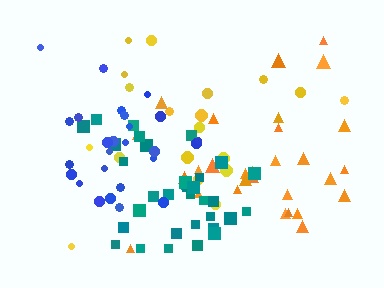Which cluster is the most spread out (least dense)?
Yellow.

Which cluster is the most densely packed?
Teal.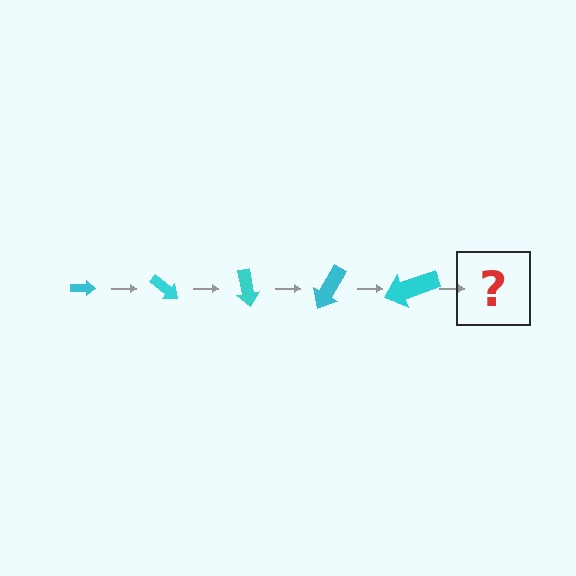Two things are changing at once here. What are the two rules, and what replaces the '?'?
The two rules are that the arrow grows larger each step and it rotates 40 degrees each step. The '?' should be an arrow, larger than the previous one and rotated 200 degrees from the start.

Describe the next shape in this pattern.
It should be an arrow, larger than the previous one and rotated 200 degrees from the start.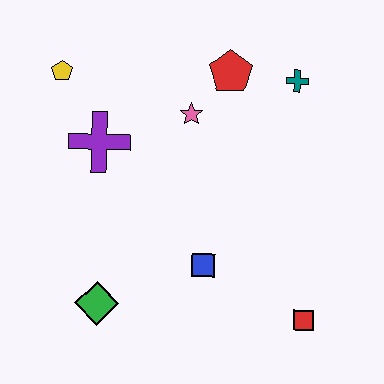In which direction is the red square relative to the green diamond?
The red square is to the right of the green diamond.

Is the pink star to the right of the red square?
No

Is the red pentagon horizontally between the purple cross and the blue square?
No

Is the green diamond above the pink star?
No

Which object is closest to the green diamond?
The blue square is closest to the green diamond.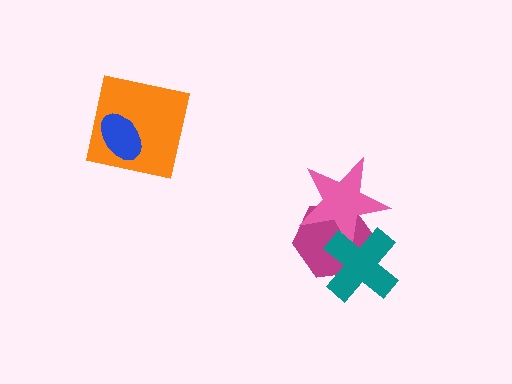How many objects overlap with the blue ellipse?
1 object overlaps with the blue ellipse.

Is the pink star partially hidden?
Yes, it is partially covered by another shape.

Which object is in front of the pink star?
The teal cross is in front of the pink star.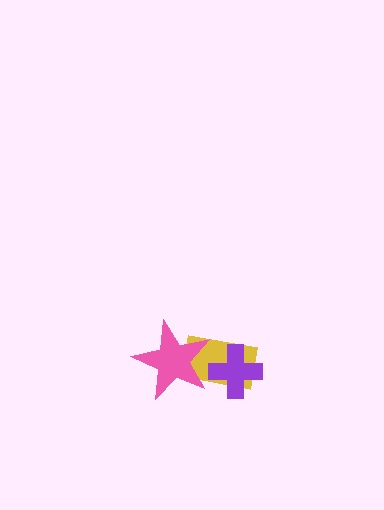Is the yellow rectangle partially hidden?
Yes, it is partially covered by another shape.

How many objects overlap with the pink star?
1 object overlaps with the pink star.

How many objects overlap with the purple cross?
1 object overlaps with the purple cross.